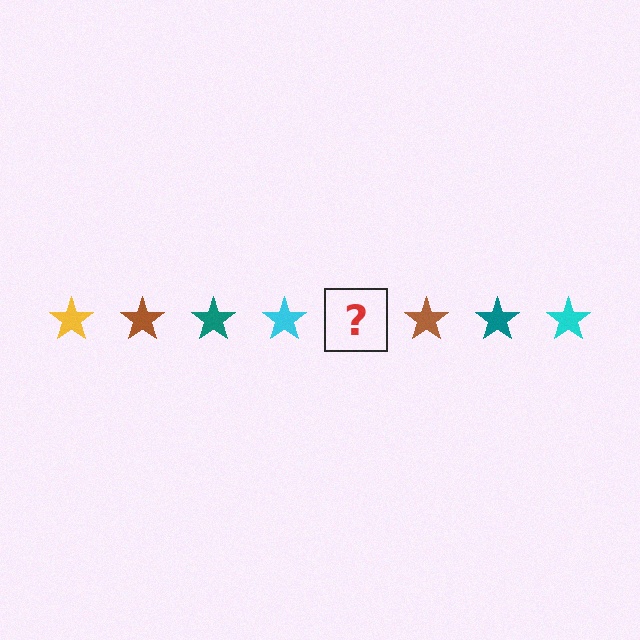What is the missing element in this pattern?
The missing element is a yellow star.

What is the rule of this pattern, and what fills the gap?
The rule is that the pattern cycles through yellow, brown, teal, cyan stars. The gap should be filled with a yellow star.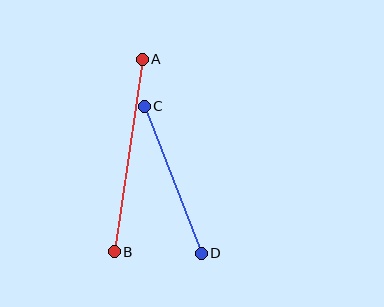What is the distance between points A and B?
The distance is approximately 194 pixels.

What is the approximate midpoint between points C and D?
The midpoint is at approximately (173, 180) pixels.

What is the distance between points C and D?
The distance is approximately 157 pixels.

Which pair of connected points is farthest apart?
Points A and B are farthest apart.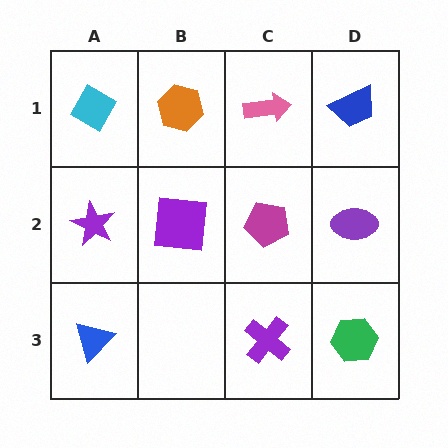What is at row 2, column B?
A purple square.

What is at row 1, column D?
A blue trapezoid.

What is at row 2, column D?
A purple ellipse.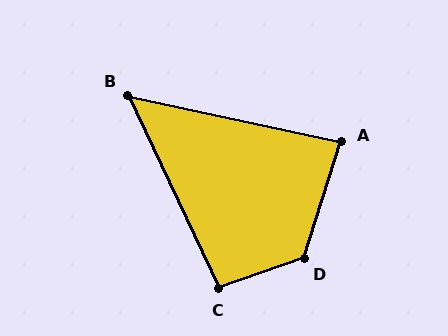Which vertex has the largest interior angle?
D, at approximately 127 degrees.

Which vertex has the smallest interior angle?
B, at approximately 53 degrees.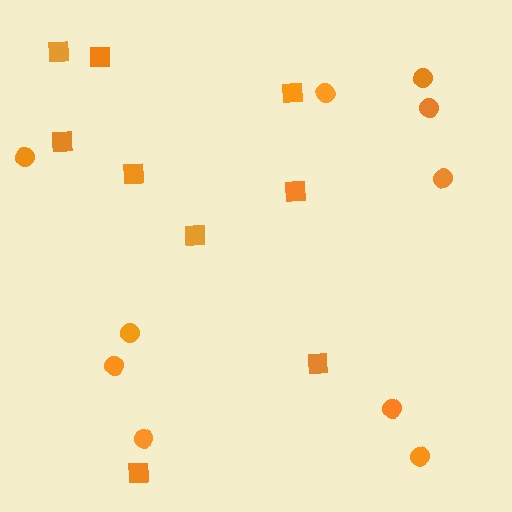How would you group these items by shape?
There are 2 groups: one group of circles (10) and one group of squares (9).